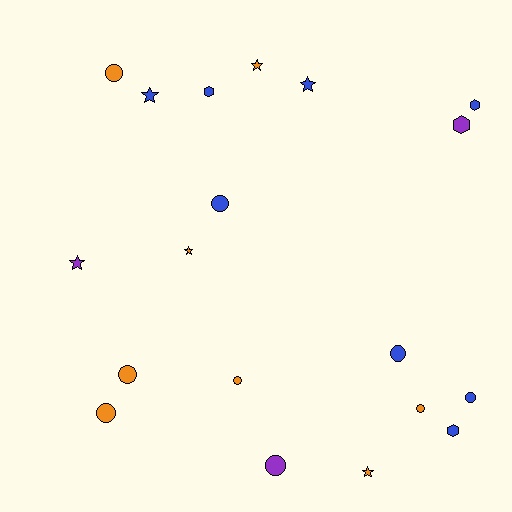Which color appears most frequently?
Orange, with 8 objects.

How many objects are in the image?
There are 19 objects.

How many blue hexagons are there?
There are 3 blue hexagons.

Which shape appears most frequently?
Circle, with 9 objects.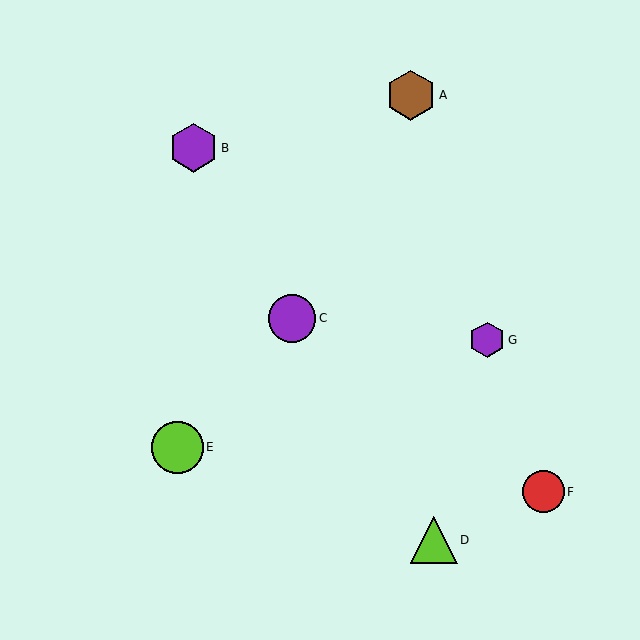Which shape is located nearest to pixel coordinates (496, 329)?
The purple hexagon (labeled G) at (487, 340) is nearest to that location.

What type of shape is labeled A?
Shape A is a brown hexagon.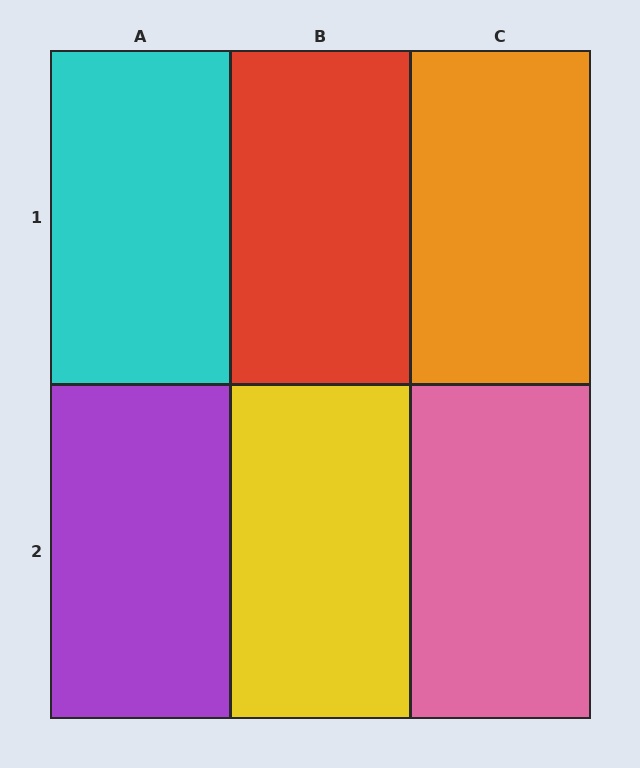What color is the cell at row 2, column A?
Purple.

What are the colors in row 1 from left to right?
Cyan, red, orange.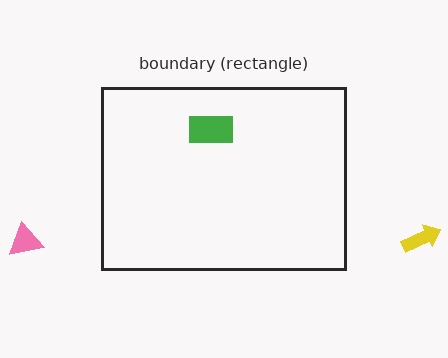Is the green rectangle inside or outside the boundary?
Inside.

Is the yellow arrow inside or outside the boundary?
Outside.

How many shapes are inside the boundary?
1 inside, 2 outside.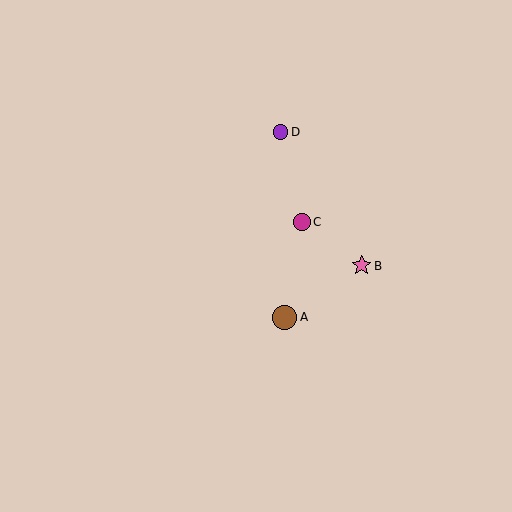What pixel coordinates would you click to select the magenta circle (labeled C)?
Click at (302, 222) to select the magenta circle C.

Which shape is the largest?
The brown circle (labeled A) is the largest.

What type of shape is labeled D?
Shape D is a purple circle.